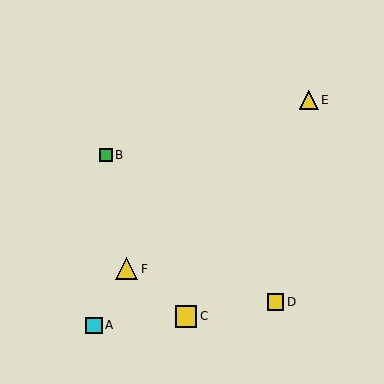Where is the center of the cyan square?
The center of the cyan square is at (94, 325).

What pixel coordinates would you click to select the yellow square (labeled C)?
Click at (186, 316) to select the yellow square C.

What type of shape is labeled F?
Shape F is a yellow triangle.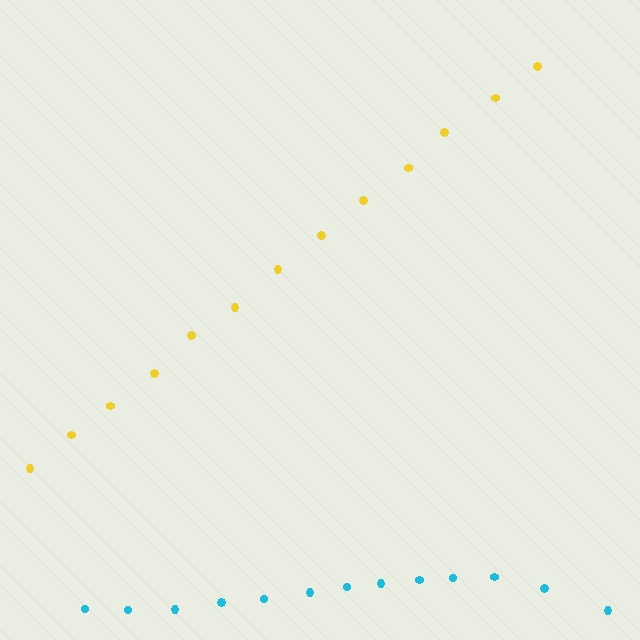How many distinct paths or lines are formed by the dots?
There are 2 distinct paths.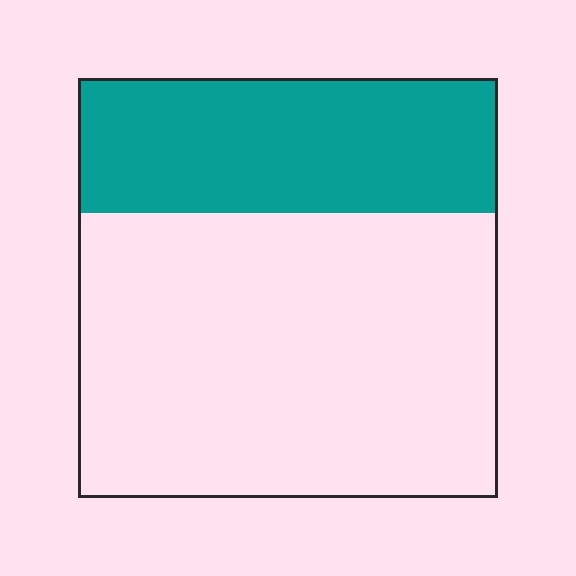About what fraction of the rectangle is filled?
About one third (1/3).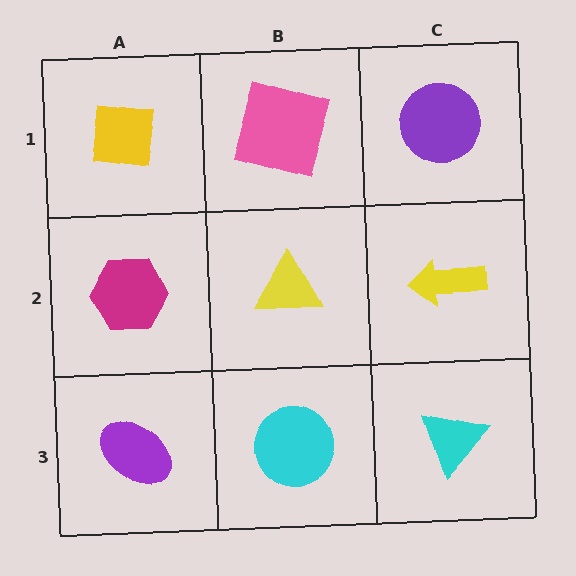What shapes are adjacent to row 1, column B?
A yellow triangle (row 2, column B), a yellow square (row 1, column A), a purple circle (row 1, column C).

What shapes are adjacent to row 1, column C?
A yellow arrow (row 2, column C), a pink square (row 1, column B).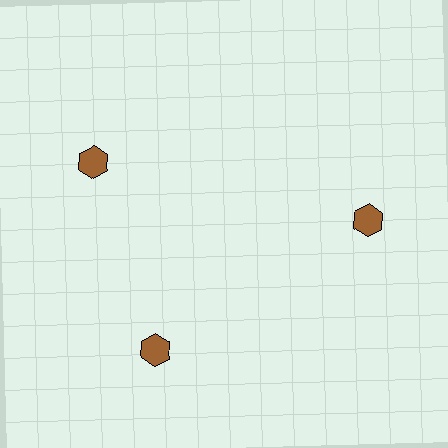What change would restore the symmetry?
The symmetry would be restored by rotating it back into even spacing with its neighbors so that all 3 hexagons sit at equal angles and equal distance from the center.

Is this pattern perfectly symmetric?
No. The 3 brown hexagons are arranged in a ring, but one element near the 11 o'clock position is rotated out of alignment along the ring, breaking the 3-fold rotational symmetry.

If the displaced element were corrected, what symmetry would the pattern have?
It would have 3-fold rotational symmetry — the pattern would map onto itself every 120 degrees.